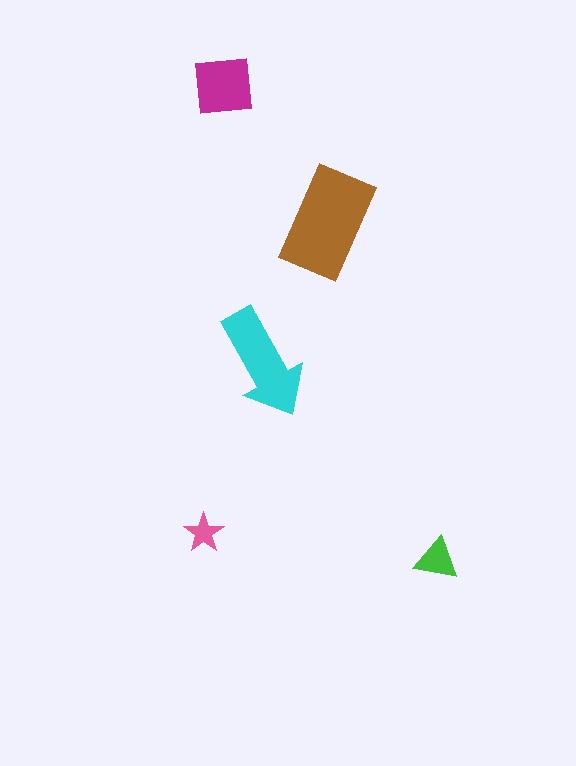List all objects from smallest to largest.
The pink star, the green triangle, the magenta square, the cyan arrow, the brown rectangle.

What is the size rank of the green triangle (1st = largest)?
4th.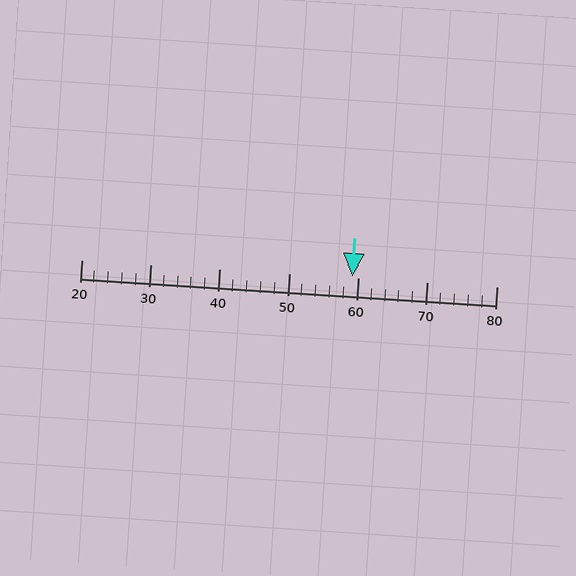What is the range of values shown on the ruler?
The ruler shows values from 20 to 80.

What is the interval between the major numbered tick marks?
The major tick marks are spaced 10 units apart.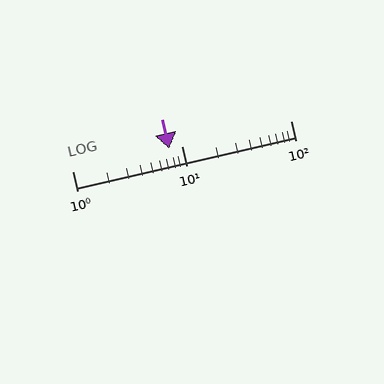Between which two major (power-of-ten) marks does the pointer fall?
The pointer is between 1 and 10.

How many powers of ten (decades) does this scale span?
The scale spans 2 decades, from 1 to 100.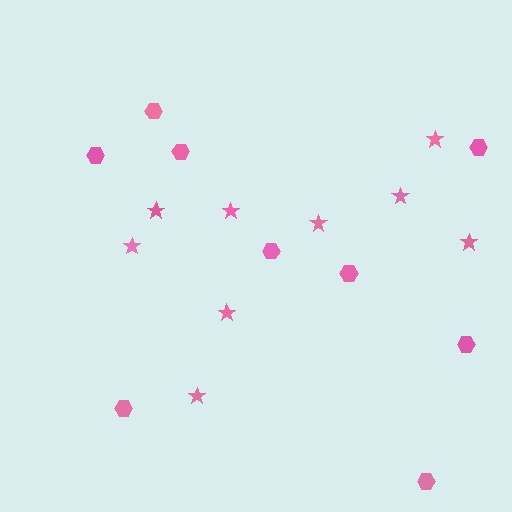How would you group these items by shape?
There are 2 groups: one group of stars (9) and one group of hexagons (9).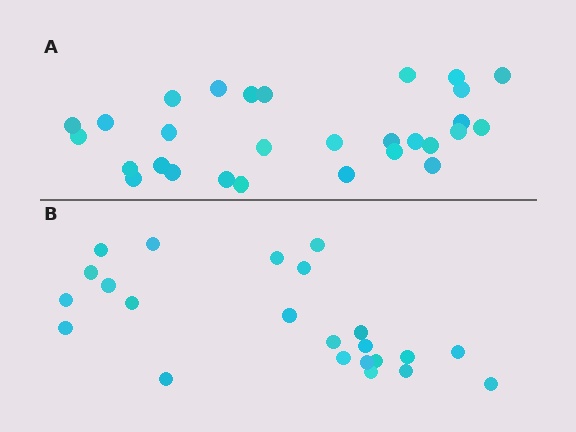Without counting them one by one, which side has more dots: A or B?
Region A (the top region) has more dots.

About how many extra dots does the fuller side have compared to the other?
Region A has about 6 more dots than region B.